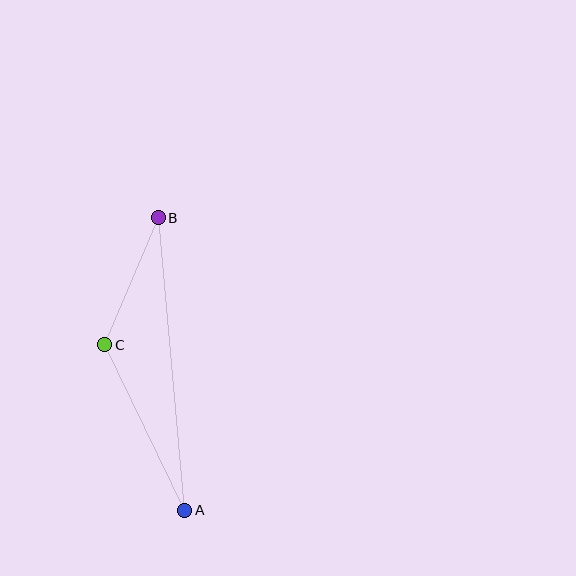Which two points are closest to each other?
Points B and C are closest to each other.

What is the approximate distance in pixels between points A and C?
The distance between A and C is approximately 184 pixels.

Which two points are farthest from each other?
Points A and B are farthest from each other.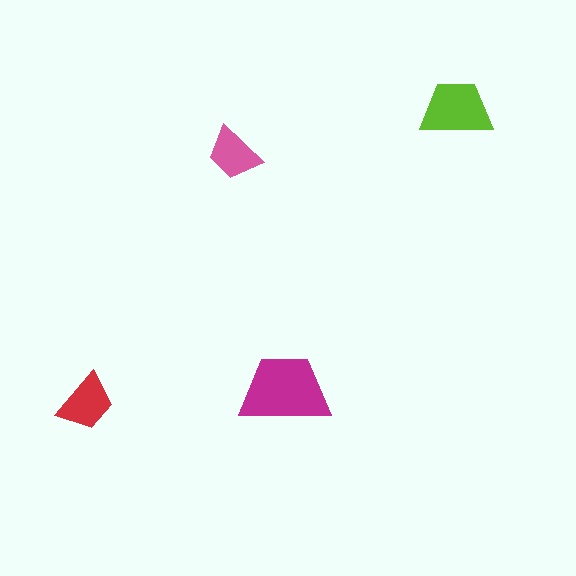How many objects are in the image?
There are 4 objects in the image.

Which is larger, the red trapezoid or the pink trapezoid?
The red one.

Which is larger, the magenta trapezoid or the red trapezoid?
The magenta one.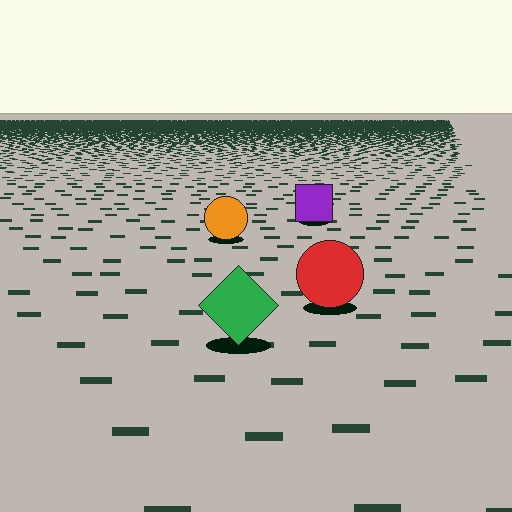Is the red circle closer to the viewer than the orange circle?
Yes. The red circle is closer — you can tell from the texture gradient: the ground texture is coarser near it.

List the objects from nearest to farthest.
From nearest to farthest: the green diamond, the red circle, the orange circle, the purple square.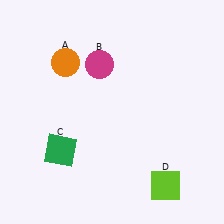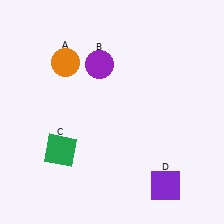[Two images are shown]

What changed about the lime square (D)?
In Image 1, D is lime. In Image 2, it changed to purple.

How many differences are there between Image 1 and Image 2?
There are 2 differences between the two images.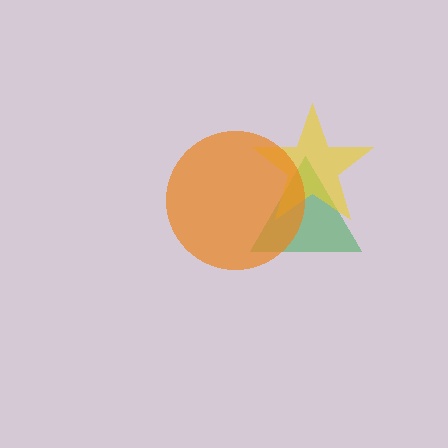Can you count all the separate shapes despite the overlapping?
Yes, there are 3 separate shapes.